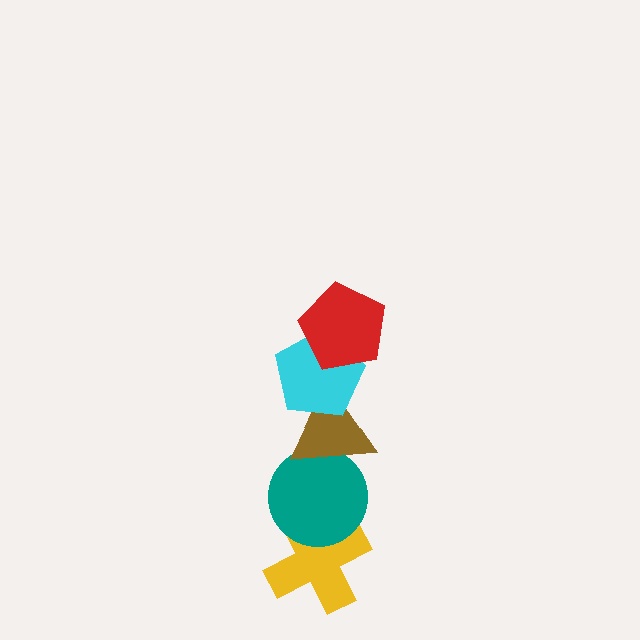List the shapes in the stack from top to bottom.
From top to bottom: the red pentagon, the cyan pentagon, the brown triangle, the teal circle, the yellow cross.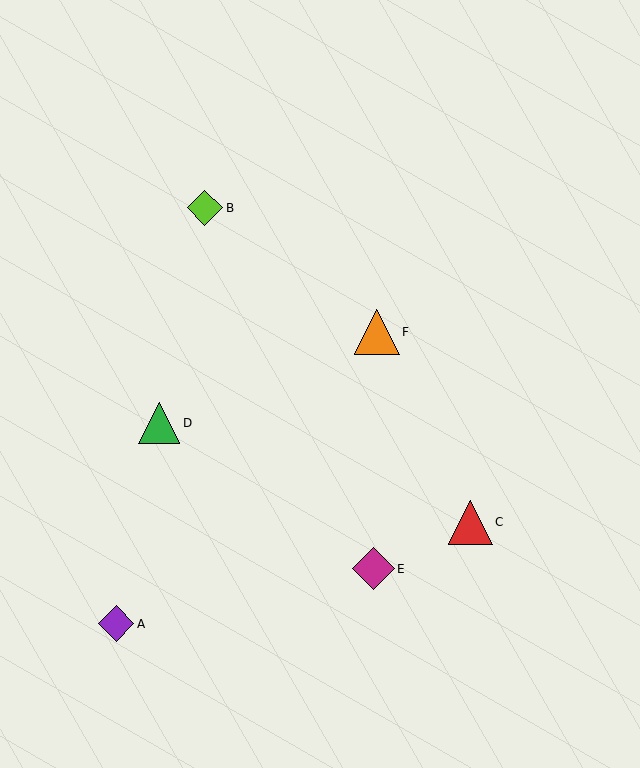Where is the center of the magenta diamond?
The center of the magenta diamond is at (373, 569).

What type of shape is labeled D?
Shape D is a green triangle.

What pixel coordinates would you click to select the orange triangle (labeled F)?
Click at (377, 332) to select the orange triangle F.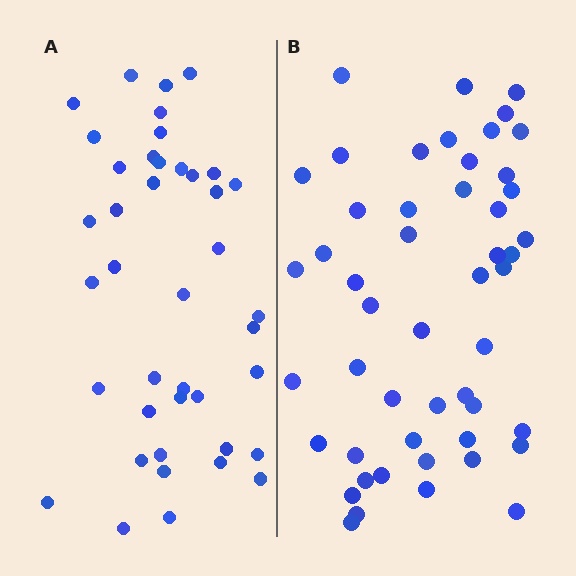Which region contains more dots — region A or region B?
Region B (the right region) has more dots.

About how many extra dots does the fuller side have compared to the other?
Region B has roughly 8 or so more dots than region A.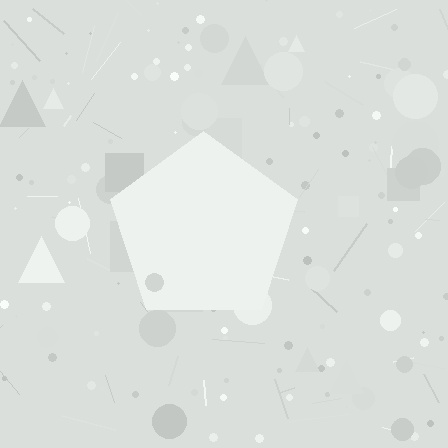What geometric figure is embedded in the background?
A pentagon is embedded in the background.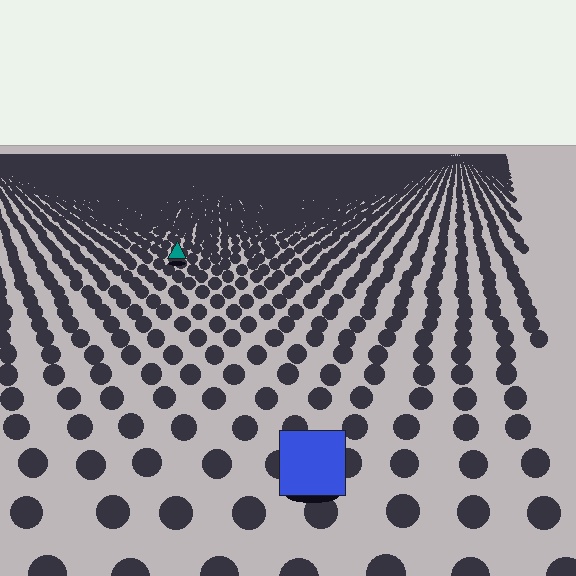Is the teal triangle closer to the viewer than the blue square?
No. The blue square is closer — you can tell from the texture gradient: the ground texture is coarser near it.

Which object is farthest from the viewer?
The teal triangle is farthest from the viewer. It appears smaller and the ground texture around it is denser.